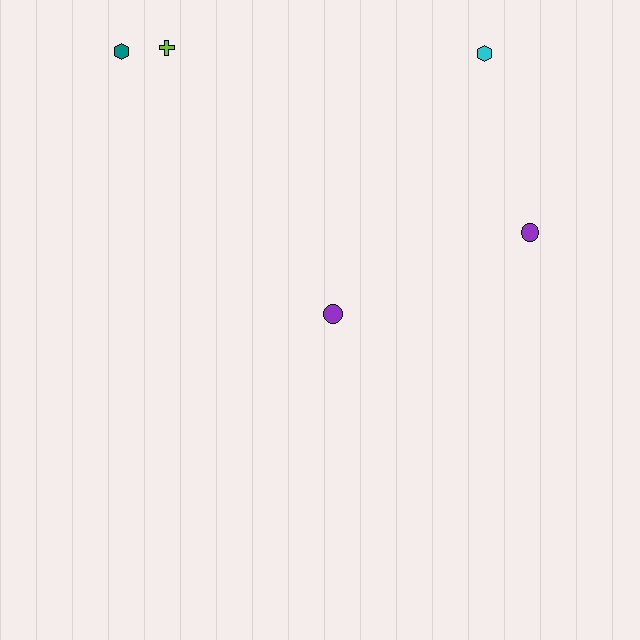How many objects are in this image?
There are 5 objects.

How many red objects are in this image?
There are no red objects.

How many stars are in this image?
There are no stars.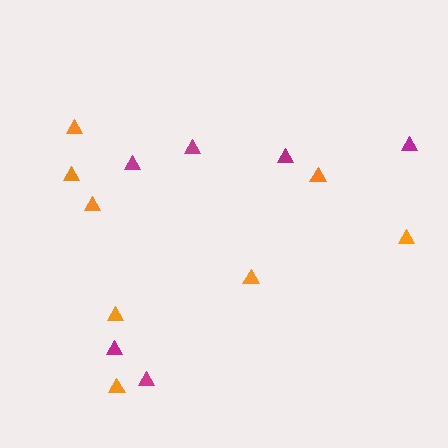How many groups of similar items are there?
There are 2 groups: one group of orange triangles (8) and one group of magenta triangles (6).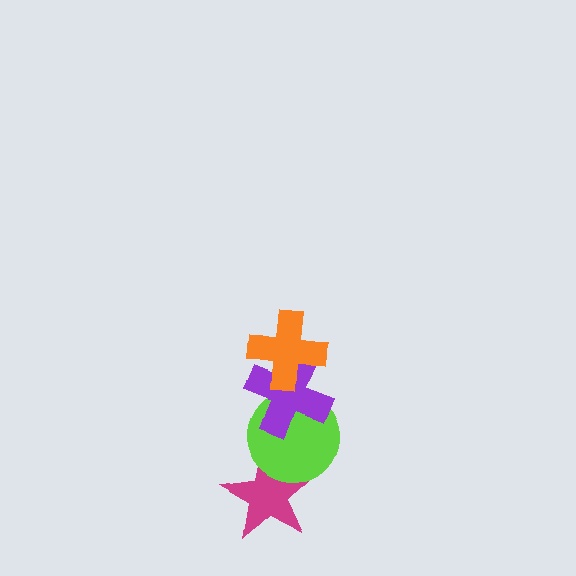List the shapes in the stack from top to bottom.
From top to bottom: the orange cross, the purple cross, the lime circle, the magenta star.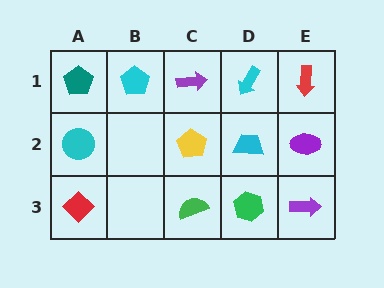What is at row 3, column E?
A purple arrow.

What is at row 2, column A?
A cyan circle.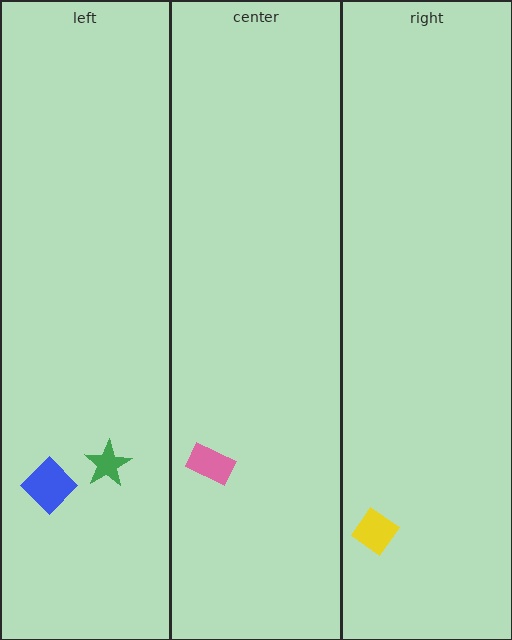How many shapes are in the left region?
2.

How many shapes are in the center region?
1.